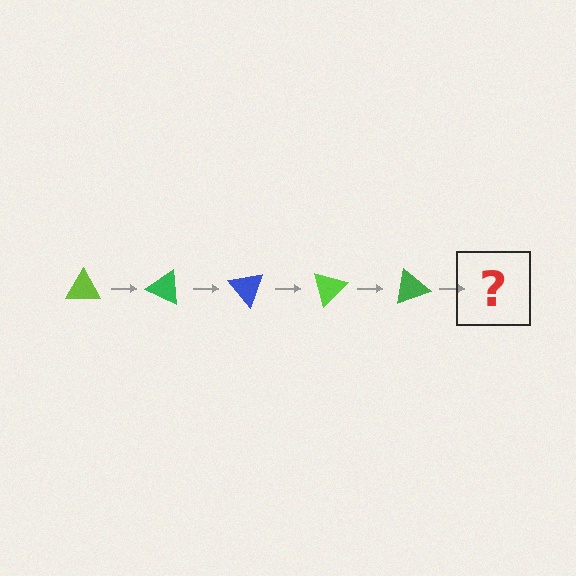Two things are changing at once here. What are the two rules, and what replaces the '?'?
The two rules are that it rotates 25 degrees each step and the color cycles through lime, green, and blue. The '?' should be a blue triangle, rotated 125 degrees from the start.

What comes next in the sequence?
The next element should be a blue triangle, rotated 125 degrees from the start.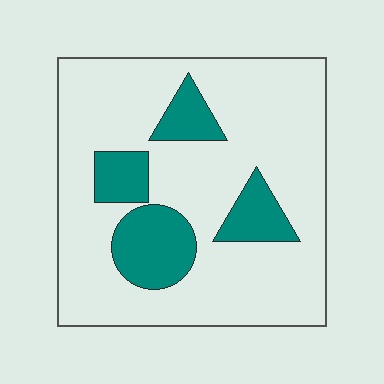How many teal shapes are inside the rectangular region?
4.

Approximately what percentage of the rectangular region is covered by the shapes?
Approximately 20%.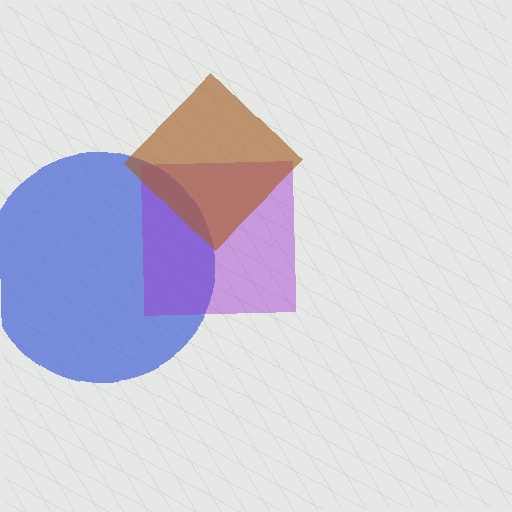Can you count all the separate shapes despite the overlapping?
Yes, there are 3 separate shapes.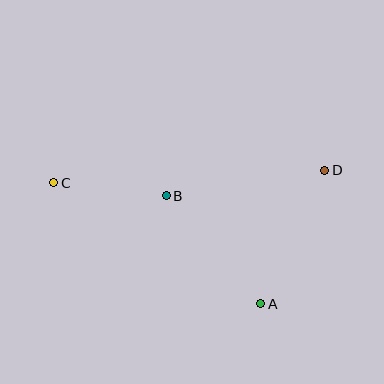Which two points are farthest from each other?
Points C and D are farthest from each other.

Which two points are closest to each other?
Points B and C are closest to each other.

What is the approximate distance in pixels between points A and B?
The distance between A and B is approximately 143 pixels.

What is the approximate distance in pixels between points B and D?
The distance between B and D is approximately 161 pixels.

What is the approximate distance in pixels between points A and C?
The distance between A and C is approximately 240 pixels.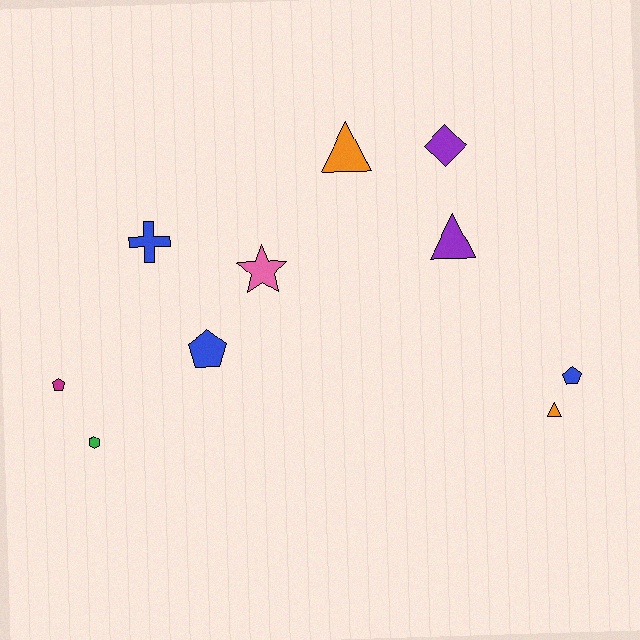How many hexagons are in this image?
There is 1 hexagon.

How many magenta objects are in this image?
There is 1 magenta object.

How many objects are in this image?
There are 10 objects.